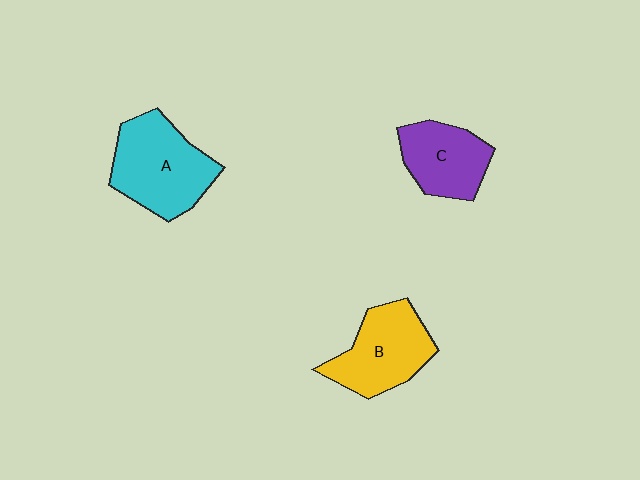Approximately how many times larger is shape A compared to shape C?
Approximately 1.4 times.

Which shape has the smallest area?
Shape C (purple).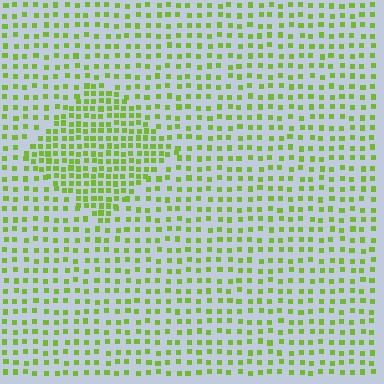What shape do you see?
I see a diamond.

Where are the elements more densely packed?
The elements are more densely packed inside the diamond boundary.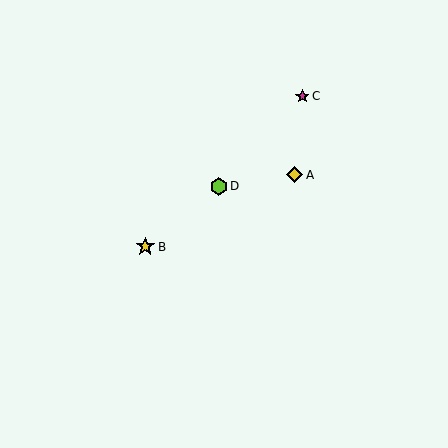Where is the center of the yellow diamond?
The center of the yellow diamond is at (294, 175).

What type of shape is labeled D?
Shape D is a lime hexagon.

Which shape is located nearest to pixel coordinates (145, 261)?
The yellow star (labeled B) at (145, 247) is nearest to that location.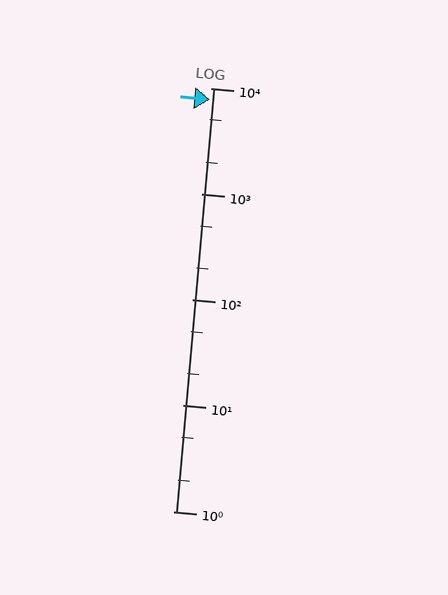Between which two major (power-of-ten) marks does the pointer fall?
The pointer is between 1000 and 10000.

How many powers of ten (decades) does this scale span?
The scale spans 4 decades, from 1 to 10000.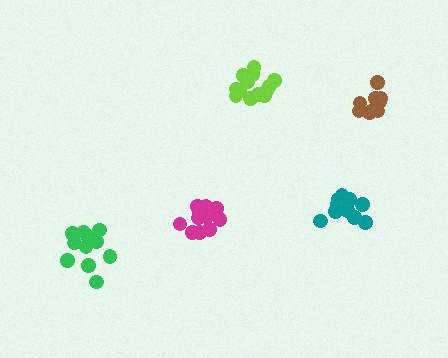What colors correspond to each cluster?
The clusters are colored: brown, magenta, teal, lime, green.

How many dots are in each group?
Group 1: 9 dots, Group 2: 13 dots, Group 3: 11 dots, Group 4: 13 dots, Group 5: 11 dots (57 total).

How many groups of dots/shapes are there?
There are 5 groups.